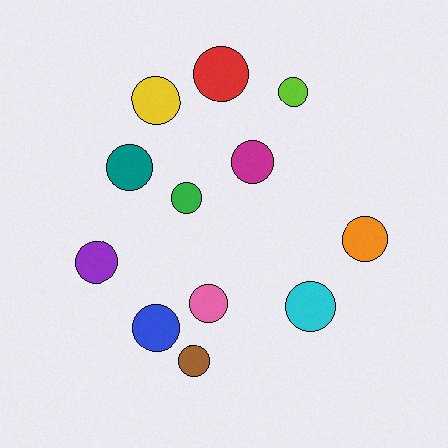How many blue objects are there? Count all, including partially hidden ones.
There is 1 blue object.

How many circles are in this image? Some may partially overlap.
There are 12 circles.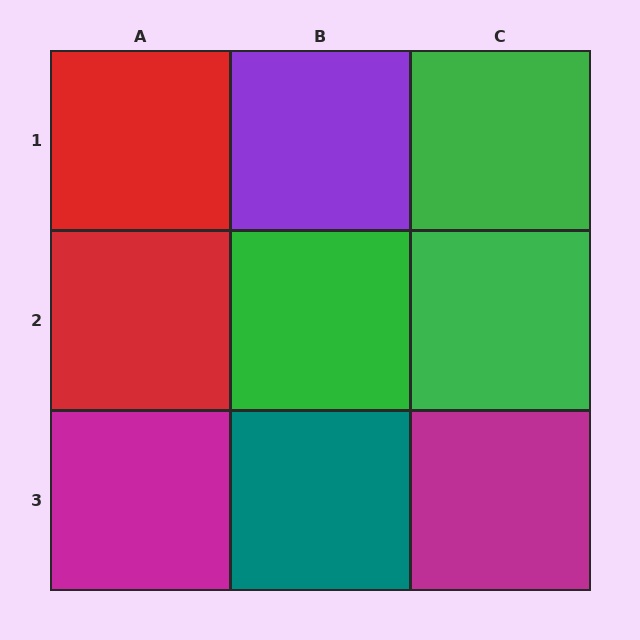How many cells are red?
2 cells are red.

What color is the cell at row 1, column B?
Purple.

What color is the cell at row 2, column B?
Green.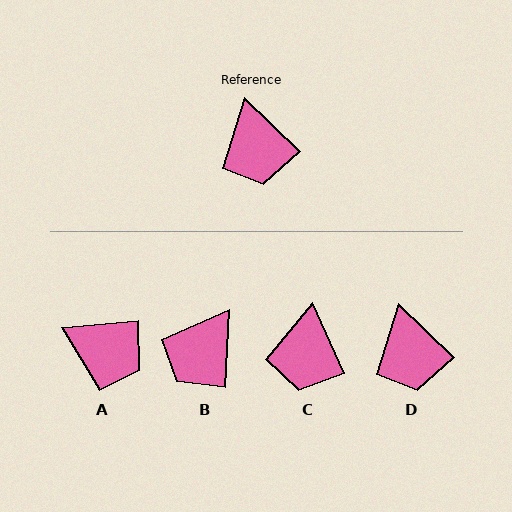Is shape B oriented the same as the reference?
No, it is off by about 49 degrees.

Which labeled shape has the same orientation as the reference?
D.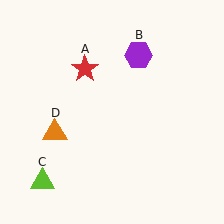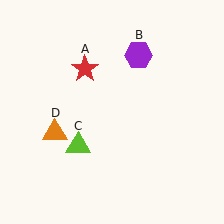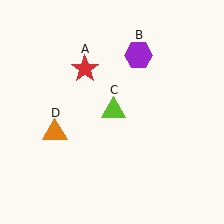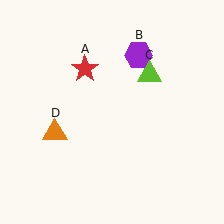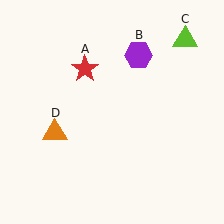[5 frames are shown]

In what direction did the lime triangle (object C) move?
The lime triangle (object C) moved up and to the right.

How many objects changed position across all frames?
1 object changed position: lime triangle (object C).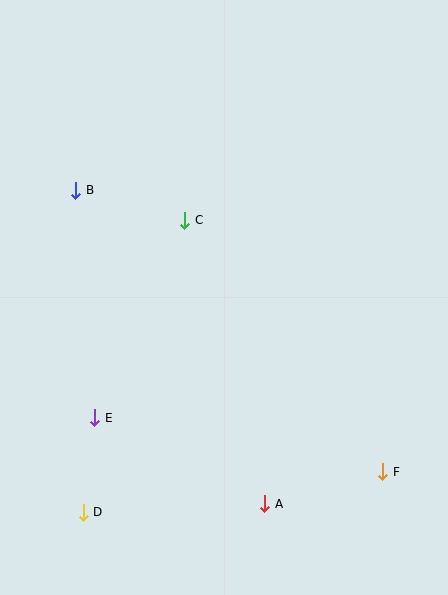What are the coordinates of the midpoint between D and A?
The midpoint between D and A is at (174, 508).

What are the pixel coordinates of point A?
Point A is at (265, 504).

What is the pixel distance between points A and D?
The distance between A and D is 182 pixels.